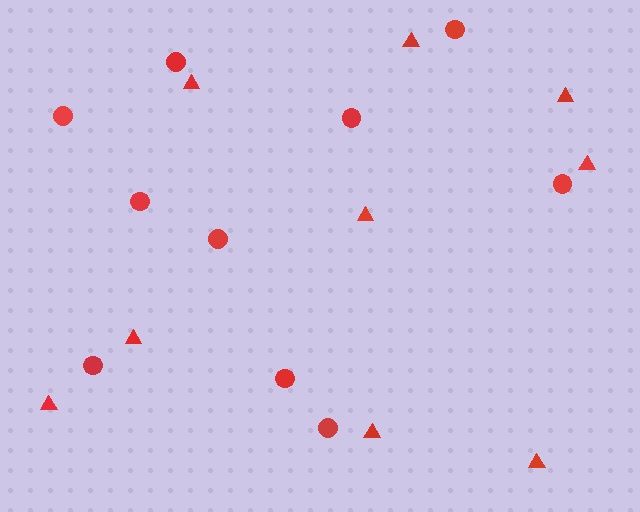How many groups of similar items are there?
There are 2 groups: one group of triangles (9) and one group of circles (10).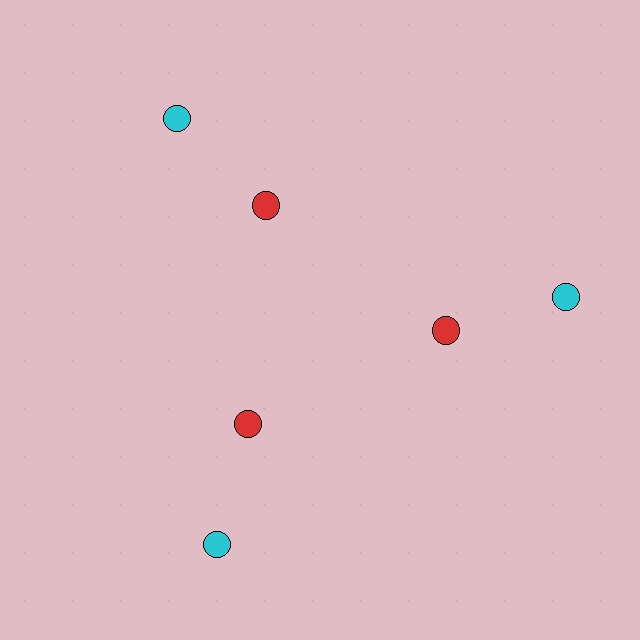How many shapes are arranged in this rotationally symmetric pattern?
There are 6 shapes, arranged in 3 groups of 2.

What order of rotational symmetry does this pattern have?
This pattern has 3-fold rotational symmetry.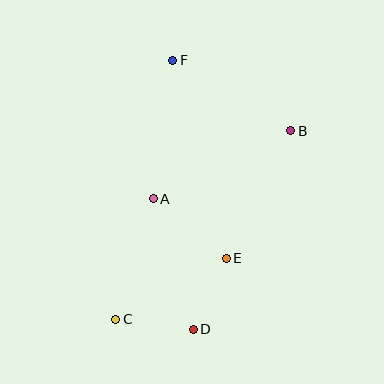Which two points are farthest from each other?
Points D and F are farthest from each other.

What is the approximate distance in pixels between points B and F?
The distance between B and F is approximately 137 pixels.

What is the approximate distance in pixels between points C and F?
The distance between C and F is approximately 265 pixels.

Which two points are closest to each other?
Points D and E are closest to each other.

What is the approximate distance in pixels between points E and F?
The distance between E and F is approximately 205 pixels.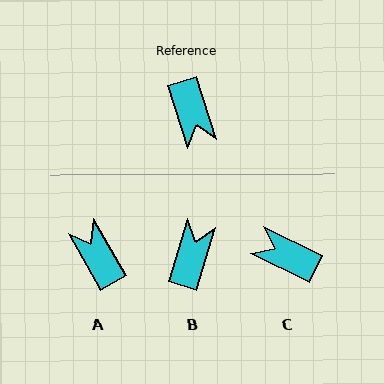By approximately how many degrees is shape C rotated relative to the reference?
Approximately 134 degrees clockwise.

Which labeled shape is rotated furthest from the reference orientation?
A, about 168 degrees away.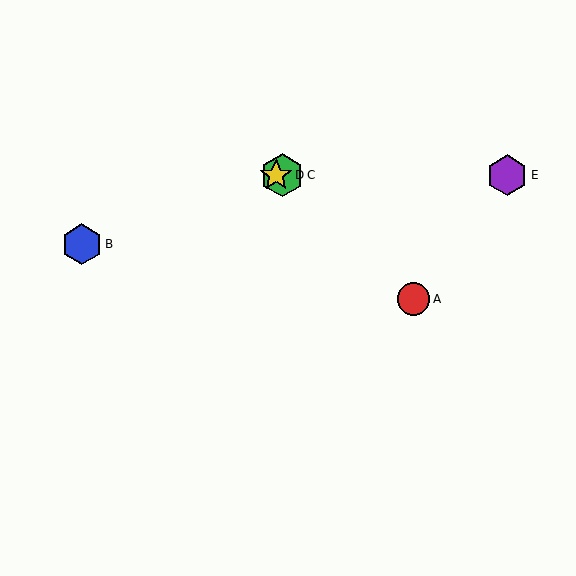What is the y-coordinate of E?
Object E is at y≈175.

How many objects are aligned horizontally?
3 objects (C, D, E) are aligned horizontally.